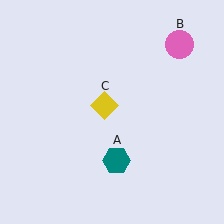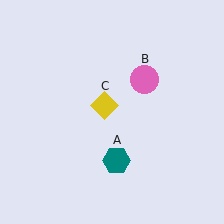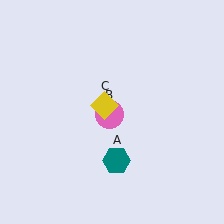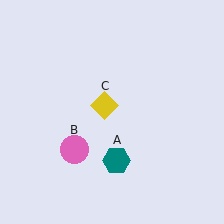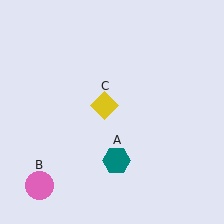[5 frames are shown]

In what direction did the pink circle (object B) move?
The pink circle (object B) moved down and to the left.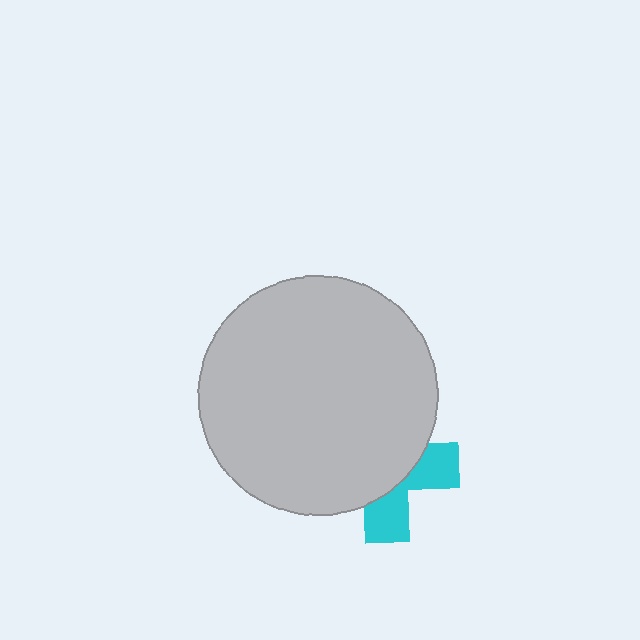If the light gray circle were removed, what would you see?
You would see the complete cyan cross.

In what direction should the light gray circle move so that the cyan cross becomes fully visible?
The light gray circle should move toward the upper-left. That is the shortest direction to clear the overlap and leave the cyan cross fully visible.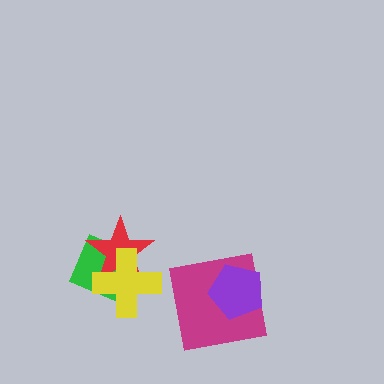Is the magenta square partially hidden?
Yes, it is partially covered by another shape.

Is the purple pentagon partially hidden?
No, no other shape covers it.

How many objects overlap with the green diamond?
2 objects overlap with the green diamond.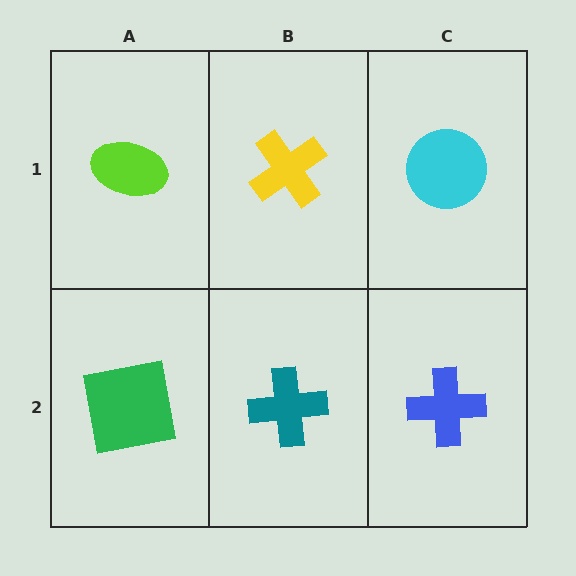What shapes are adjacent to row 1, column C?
A blue cross (row 2, column C), a yellow cross (row 1, column B).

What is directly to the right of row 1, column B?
A cyan circle.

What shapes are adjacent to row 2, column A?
A lime ellipse (row 1, column A), a teal cross (row 2, column B).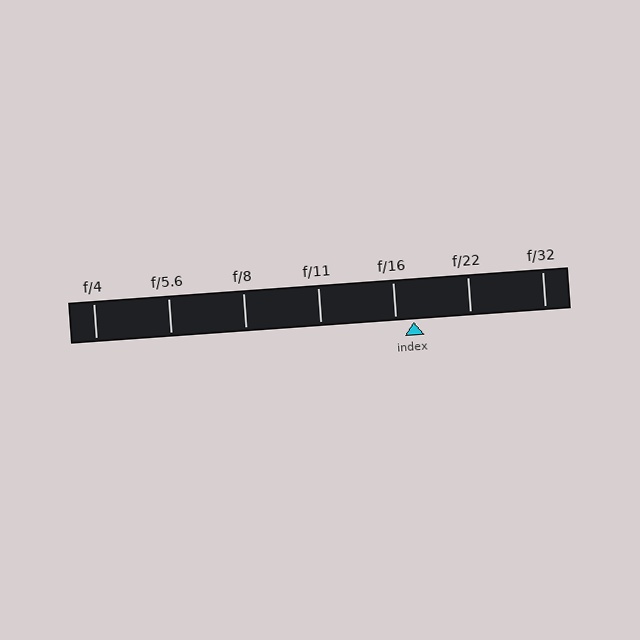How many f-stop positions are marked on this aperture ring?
There are 7 f-stop positions marked.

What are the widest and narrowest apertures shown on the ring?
The widest aperture shown is f/4 and the narrowest is f/32.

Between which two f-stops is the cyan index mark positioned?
The index mark is between f/16 and f/22.